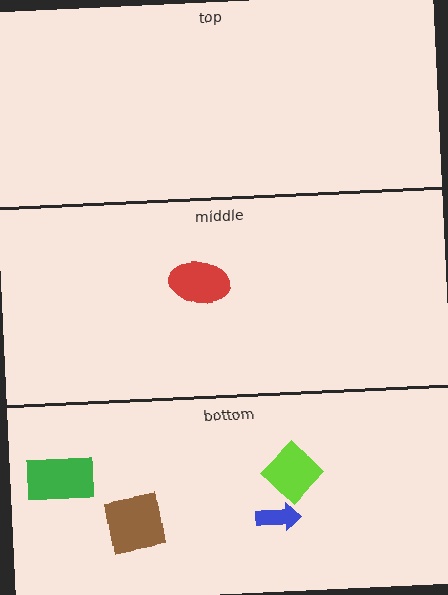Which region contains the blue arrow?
The bottom region.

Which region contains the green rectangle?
The bottom region.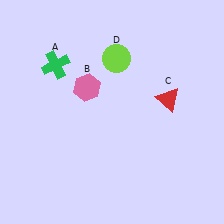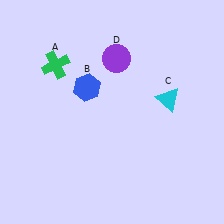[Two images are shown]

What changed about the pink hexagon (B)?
In Image 1, B is pink. In Image 2, it changed to blue.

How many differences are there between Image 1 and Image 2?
There are 3 differences between the two images.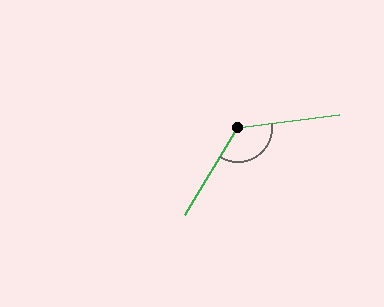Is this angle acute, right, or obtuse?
It is obtuse.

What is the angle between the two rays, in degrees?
Approximately 129 degrees.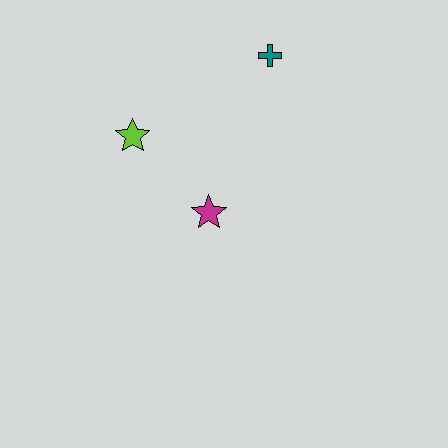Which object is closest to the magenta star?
The lime star is closest to the magenta star.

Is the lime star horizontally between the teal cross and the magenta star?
No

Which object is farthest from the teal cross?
The magenta star is farthest from the teal cross.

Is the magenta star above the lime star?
No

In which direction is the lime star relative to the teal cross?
The lime star is to the left of the teal cross.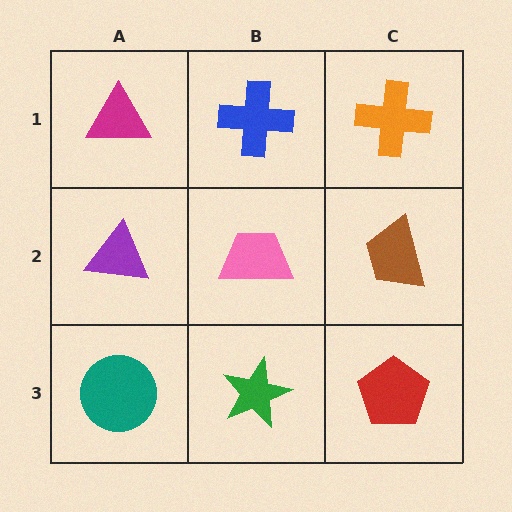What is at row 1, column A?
A magenta triangle.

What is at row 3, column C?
A red pentagon.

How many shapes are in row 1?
3 shapes.